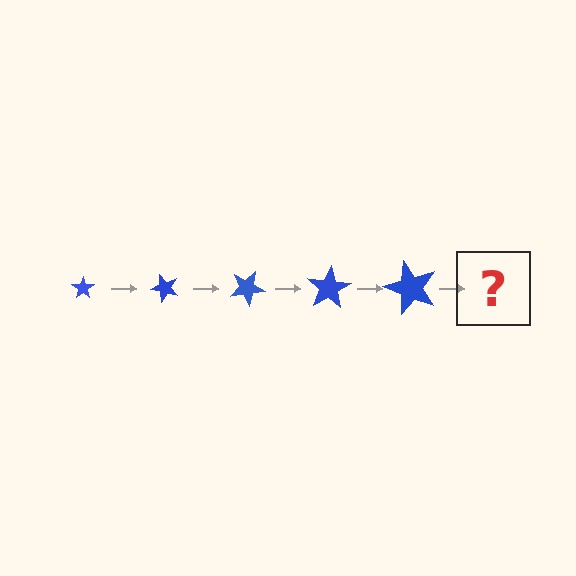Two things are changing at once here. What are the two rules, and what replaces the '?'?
The two rules are that the star grows larger each step and it rotates 50 degrees each step. The '?' should be a star, larger than the previous one and rotated 250 degrees from the start.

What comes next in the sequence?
The next element should be a star, larger than the previous one and rotated 250 degrees from the start.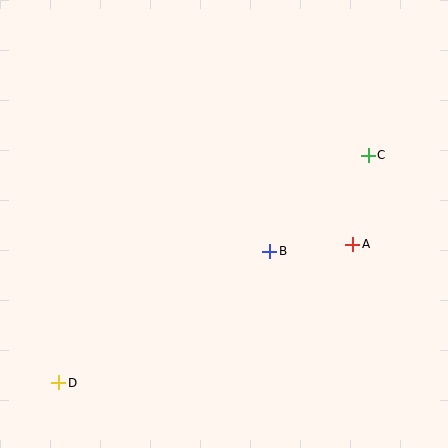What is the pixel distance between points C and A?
The distance between C and A is 91 pixels.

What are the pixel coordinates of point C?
Point C is at (368, 155).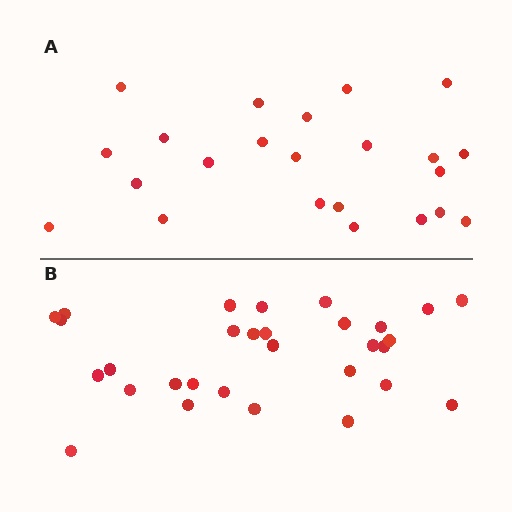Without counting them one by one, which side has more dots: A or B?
Region B (the bottom region) has more dots.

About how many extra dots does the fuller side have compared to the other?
Region B has roughly 8 or so more dots than region A.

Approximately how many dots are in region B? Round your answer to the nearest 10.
About 30 dots.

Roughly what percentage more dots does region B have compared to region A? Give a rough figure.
About 30% more.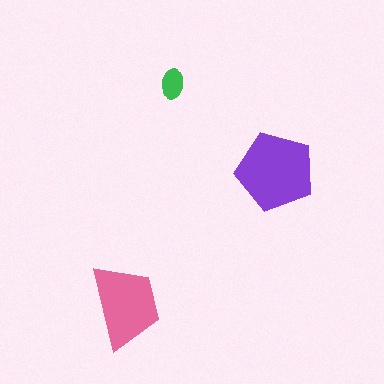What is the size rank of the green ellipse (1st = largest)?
3rd.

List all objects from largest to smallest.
The purple pentagon, the pink trapezoid, the green ellipse.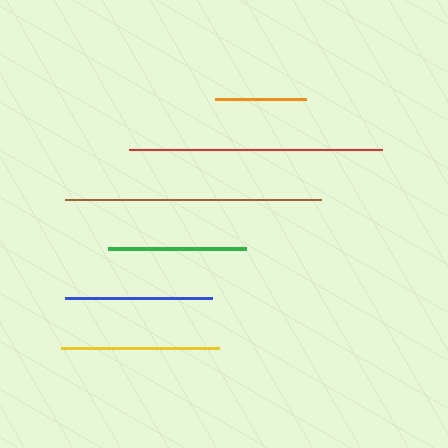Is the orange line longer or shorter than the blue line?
The blue line is longer than the orange line.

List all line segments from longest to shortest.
From longest to shortest: brown, red, yellow, blue, green, orange.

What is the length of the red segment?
The red segment is approximately 253 pixels long.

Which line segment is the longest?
The brown line is the longest at approximately 256 pixels.